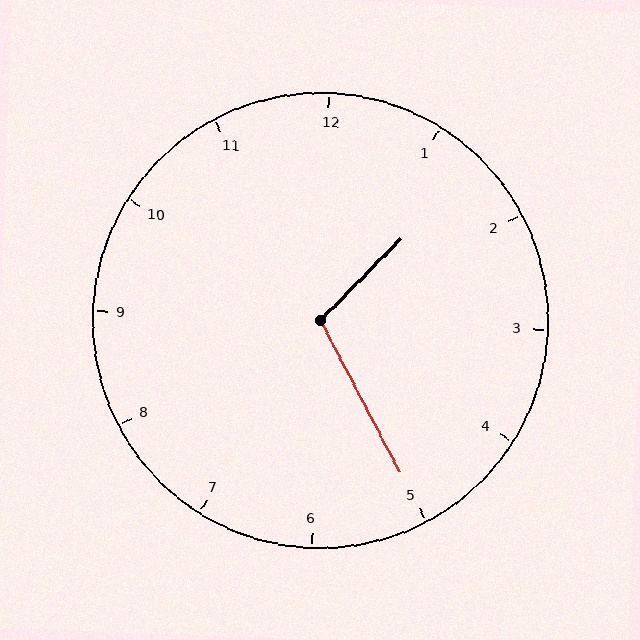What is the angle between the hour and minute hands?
Approximately 108 degrees.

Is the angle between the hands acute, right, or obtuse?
It is obtuse.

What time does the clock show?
1:25.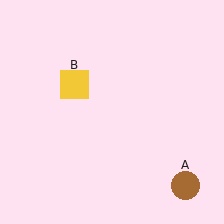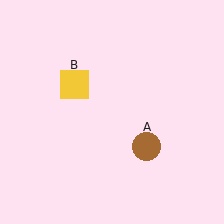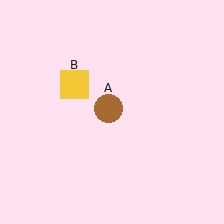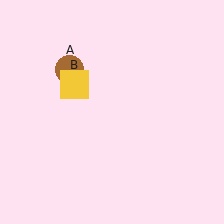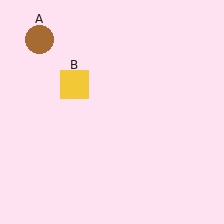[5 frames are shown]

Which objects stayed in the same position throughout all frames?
Yellow square (object B) remained stationary.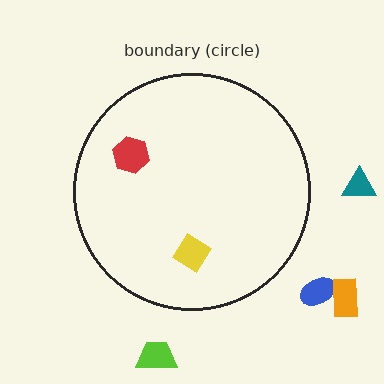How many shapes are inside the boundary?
2 inside, 4 outside.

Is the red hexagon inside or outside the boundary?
Inside.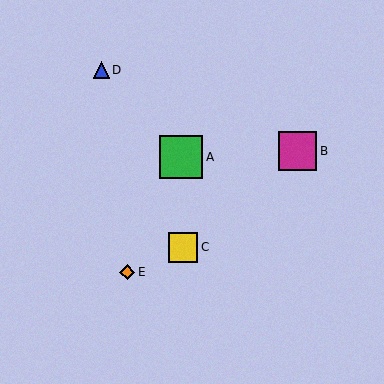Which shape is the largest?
The green square (labeled A) is the largest.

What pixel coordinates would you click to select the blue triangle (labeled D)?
Click at (101, 70) to select the blue triangle D.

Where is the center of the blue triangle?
The center of the blue triangle is at (101, 70).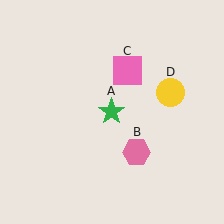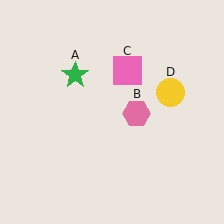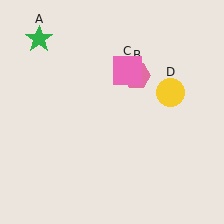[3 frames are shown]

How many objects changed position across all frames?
2 objects changed position: green star (object A), pink hexagon (object B).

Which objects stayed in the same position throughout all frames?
Pink square (object C) and yellow circle (object D) remained stationary.